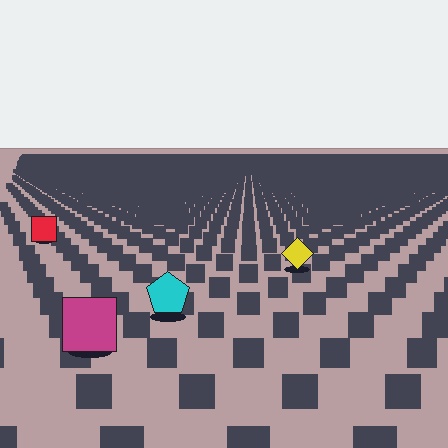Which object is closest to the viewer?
The magenta square is closest. The texture marks near it are larger and more spread out.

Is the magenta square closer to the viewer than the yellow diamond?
Yes. The magenta square is closer — you can tell from the texture gradient: the ground texture is coarser near it.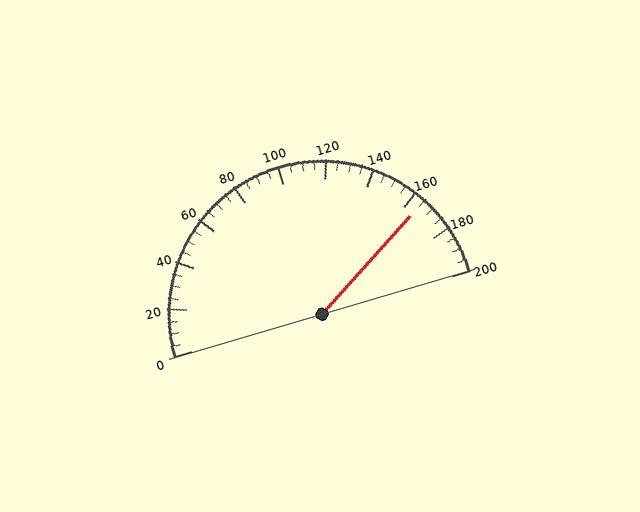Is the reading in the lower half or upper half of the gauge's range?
The reading is in the upper half of the range (0 to 200).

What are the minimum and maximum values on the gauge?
The gauge ranges from 0 to 200.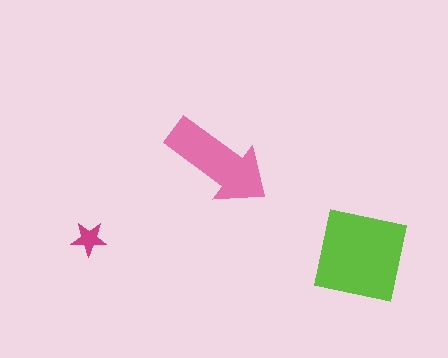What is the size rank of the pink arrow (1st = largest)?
2nd.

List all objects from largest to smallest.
The lime square, the pink arrow, the magenta star.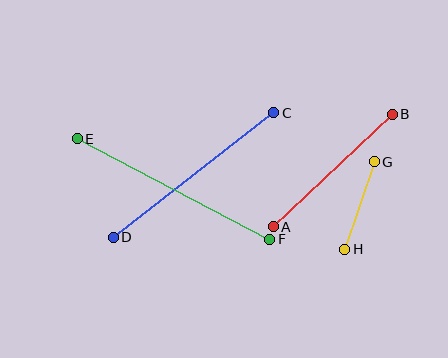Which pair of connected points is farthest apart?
Points E and F are farthest apart.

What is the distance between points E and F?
The distance is approximately 217 pixels.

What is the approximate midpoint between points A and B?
The midpoint is at approximately (333, 171) pixels.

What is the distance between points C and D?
The distance is approximately 203 pixels.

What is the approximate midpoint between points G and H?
The midpoint is at approximately (359, 206) pixels.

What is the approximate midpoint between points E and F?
The midpoint is at approximately (174, 189) pixels.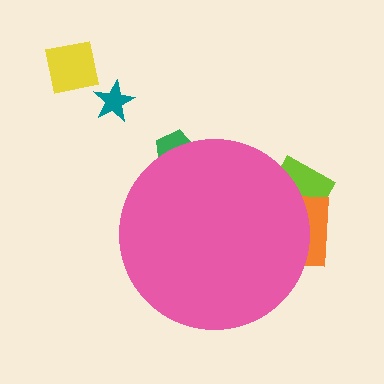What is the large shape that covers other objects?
A pink circle.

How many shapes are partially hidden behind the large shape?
3 shapes are partially hidden.